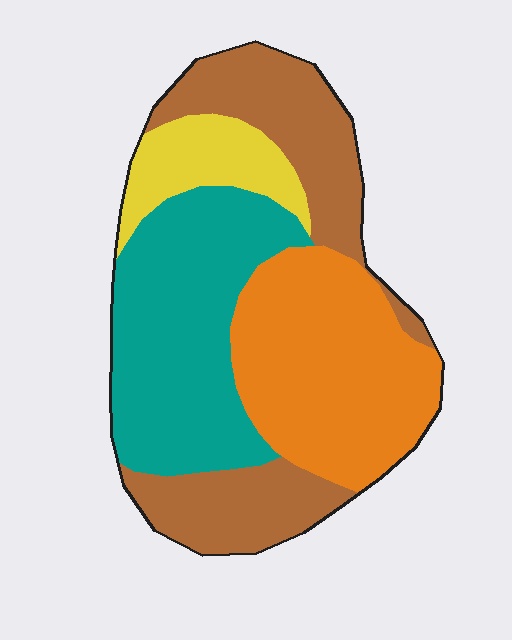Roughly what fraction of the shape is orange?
Orange takes up between a sixth and a third of the shape.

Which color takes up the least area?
Yellow, at roughly 10%.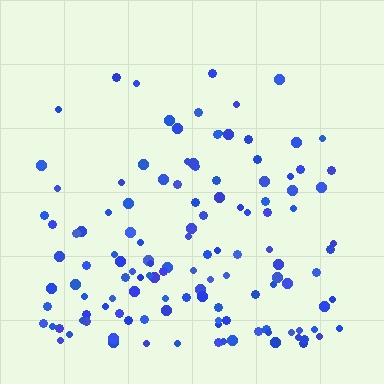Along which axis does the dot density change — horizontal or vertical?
Vertical.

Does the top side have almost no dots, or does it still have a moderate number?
Still a moderate number, just noticeably fewer than the bottom.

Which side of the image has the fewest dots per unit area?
The top.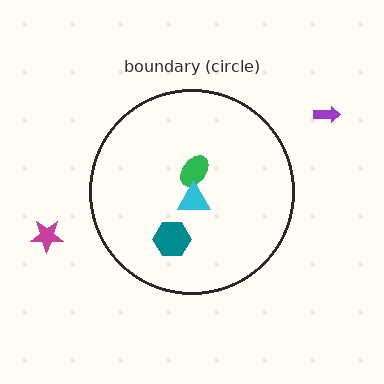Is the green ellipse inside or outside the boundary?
Inside.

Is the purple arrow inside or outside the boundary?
Outside.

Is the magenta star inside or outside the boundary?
Outside.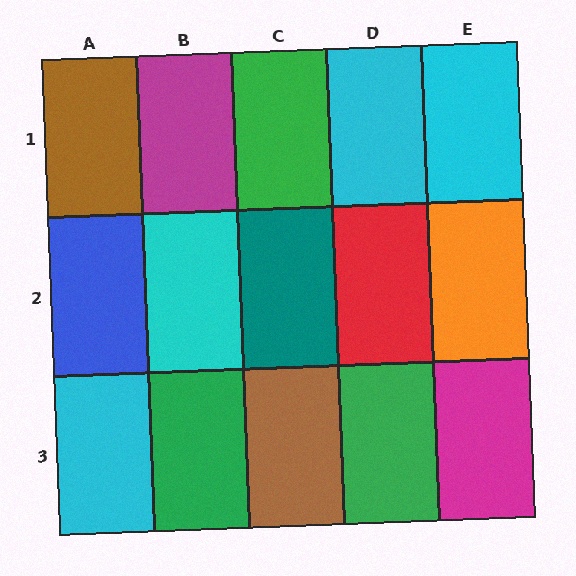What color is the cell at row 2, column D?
Red.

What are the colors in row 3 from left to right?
Cyan, green, brown, green, magenta.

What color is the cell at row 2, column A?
Blue.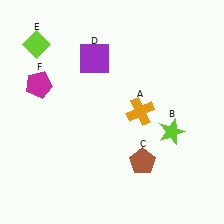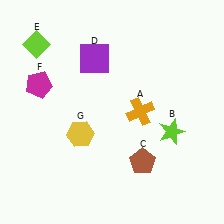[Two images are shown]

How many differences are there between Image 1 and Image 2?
There is 1 difference between the two images.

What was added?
A yellow hexagon (G) was added in Image 2.